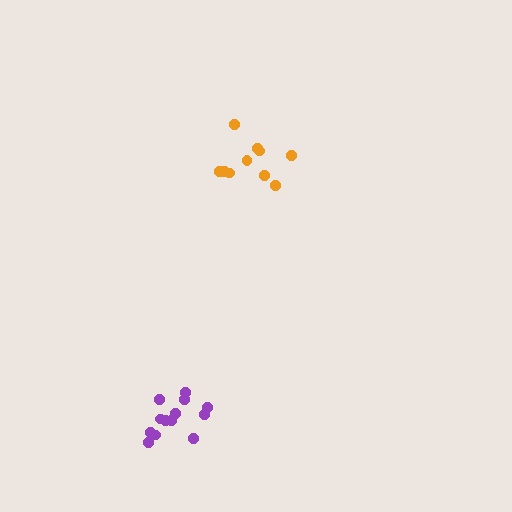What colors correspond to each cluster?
The clusters are colored: purple, orange.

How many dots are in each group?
Group 1: 13 dots, Group 2: 10 dots (23 total).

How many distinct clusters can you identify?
There are 2 distinct clusters.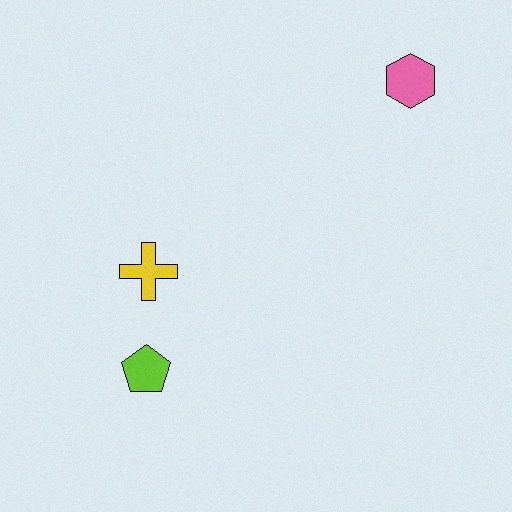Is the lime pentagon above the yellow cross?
No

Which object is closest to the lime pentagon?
The yellow cross is closest to the lime pentagon.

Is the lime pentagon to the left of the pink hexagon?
Yes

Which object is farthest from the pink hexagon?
The lime pentagon is farthest from the pink hexagon.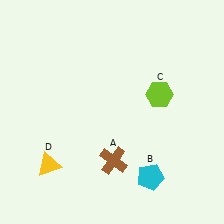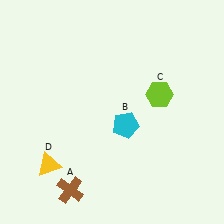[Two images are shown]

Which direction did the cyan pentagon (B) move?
The cyan pentagon (B) moved up.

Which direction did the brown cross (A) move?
The brown cross (A) moved left.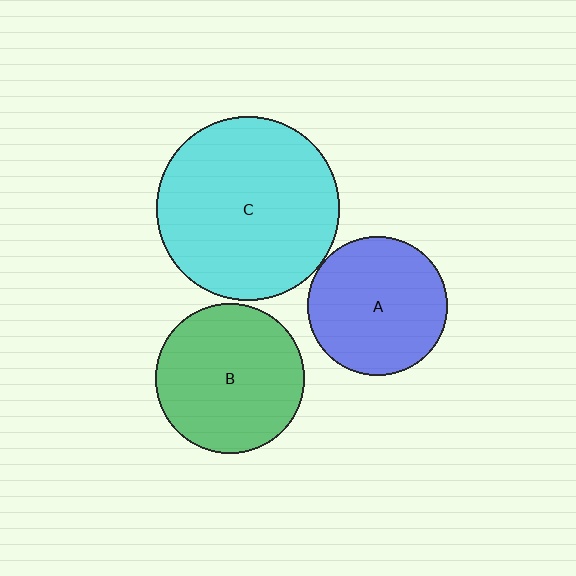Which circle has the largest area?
Circle C (cyan).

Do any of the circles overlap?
No, none of the circles overlap.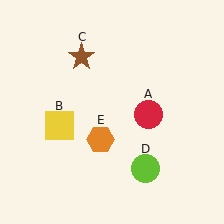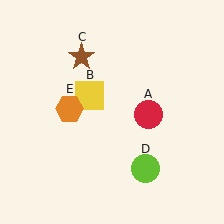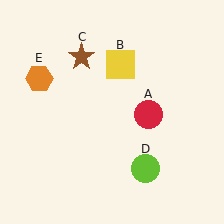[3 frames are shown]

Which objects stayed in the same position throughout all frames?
Red circle (object A) and brown star (object C) and lime circle (object D) remained stationary.